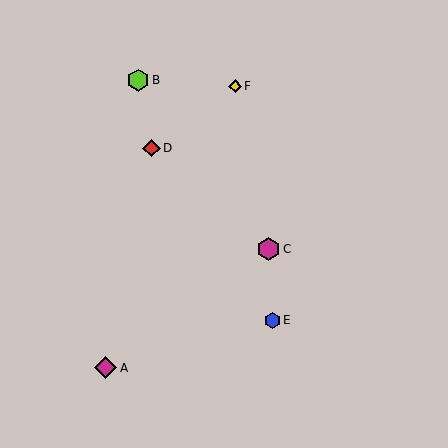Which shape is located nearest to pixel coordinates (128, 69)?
The lime hexagon (labeled B) at (138, 80) is nearest to that location.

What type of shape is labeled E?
Shape E is a blue hexagon.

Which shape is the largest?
The magenta hexagon (labeled C) is the largest.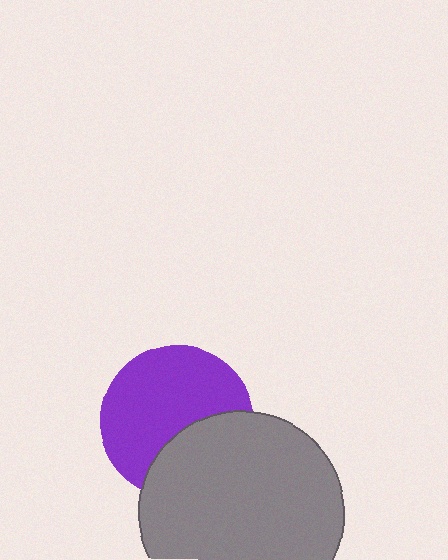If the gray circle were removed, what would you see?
You would see the complete purple circle.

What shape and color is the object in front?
The object in front is a gray circle.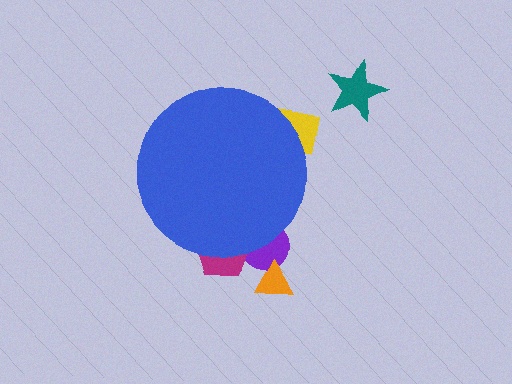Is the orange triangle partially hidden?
No, the orange triangle is fully visible.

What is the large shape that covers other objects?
A blue circle.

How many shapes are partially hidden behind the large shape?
3 shapes are partially hidden.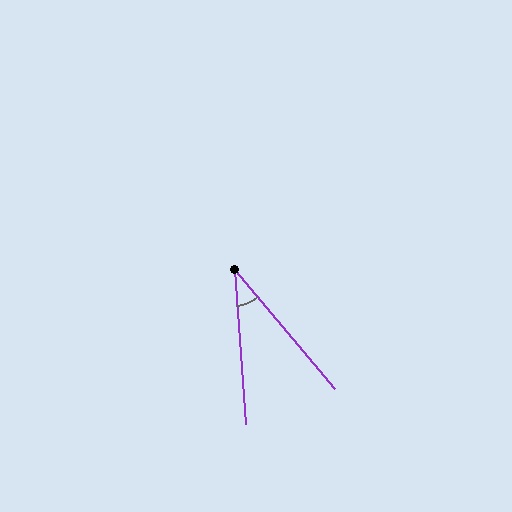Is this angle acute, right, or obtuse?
It is acute.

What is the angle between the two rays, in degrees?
Approximately 36 degrees.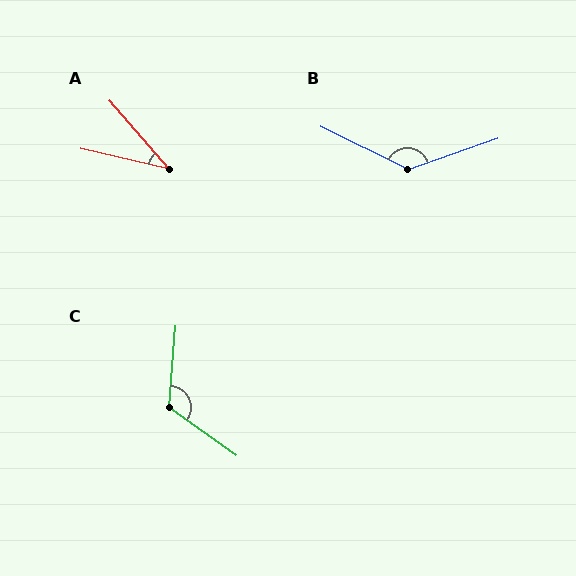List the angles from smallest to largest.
A (36°), C (121°), B (135°).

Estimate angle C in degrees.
Approximately 121 degrees.